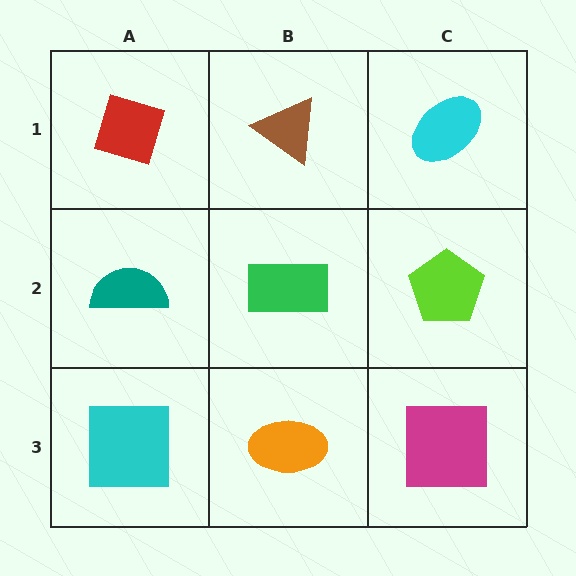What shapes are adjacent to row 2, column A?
A red diamond (row 1, column A), a cyan square (row 3, column A), a green rectangle (row 2, column B).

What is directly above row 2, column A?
A red diamond.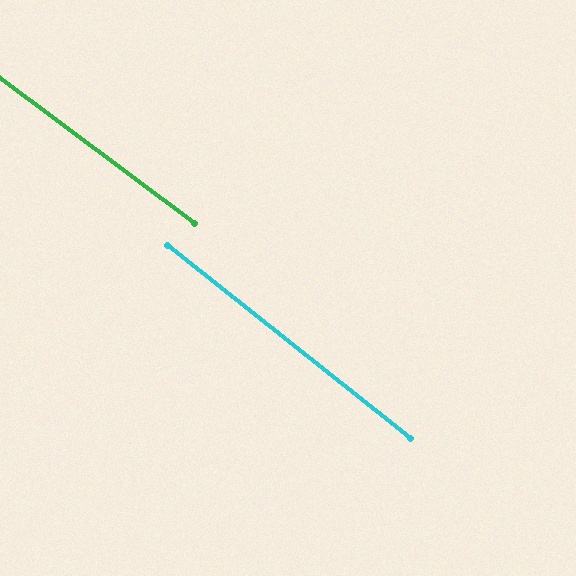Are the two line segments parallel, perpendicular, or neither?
Parallel — their directions differ by only 1.9°.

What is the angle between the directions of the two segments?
Approximately 2 degrees.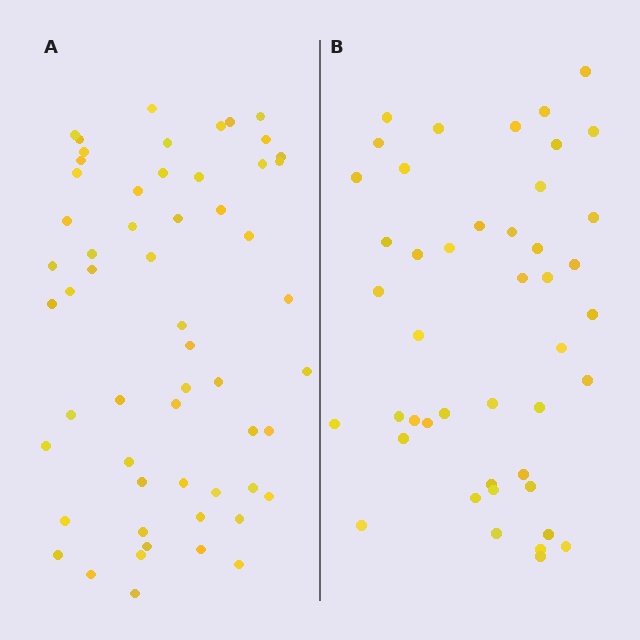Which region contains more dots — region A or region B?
Region A (the left region) has more dots.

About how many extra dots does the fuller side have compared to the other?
Region A has roughly 12 or so more dots than region B.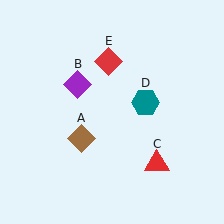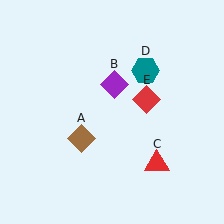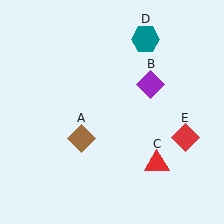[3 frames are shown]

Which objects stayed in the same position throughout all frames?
Brown diamond (object A) and red triangle (object C) remained stationary.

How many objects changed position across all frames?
3 objects changed position: purple diamond (object B), teal hexagon (object D), red diamond (object E).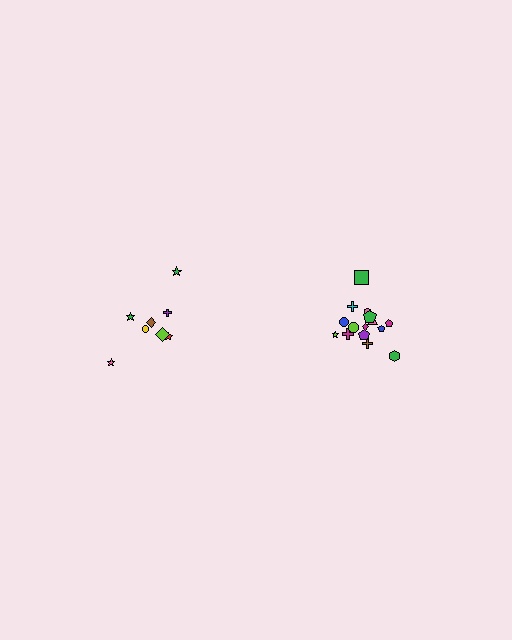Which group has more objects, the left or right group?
The right group.